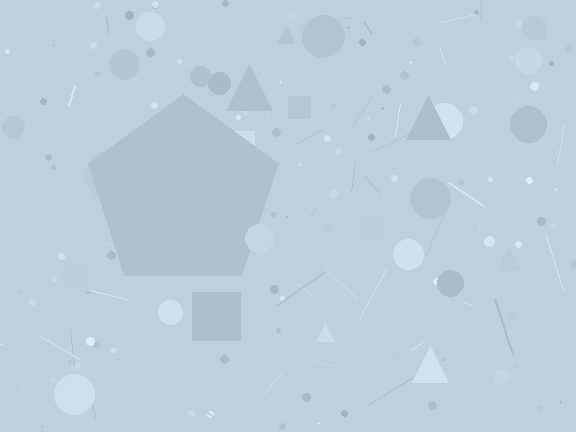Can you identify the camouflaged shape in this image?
The camouflaged shape is a pentagon.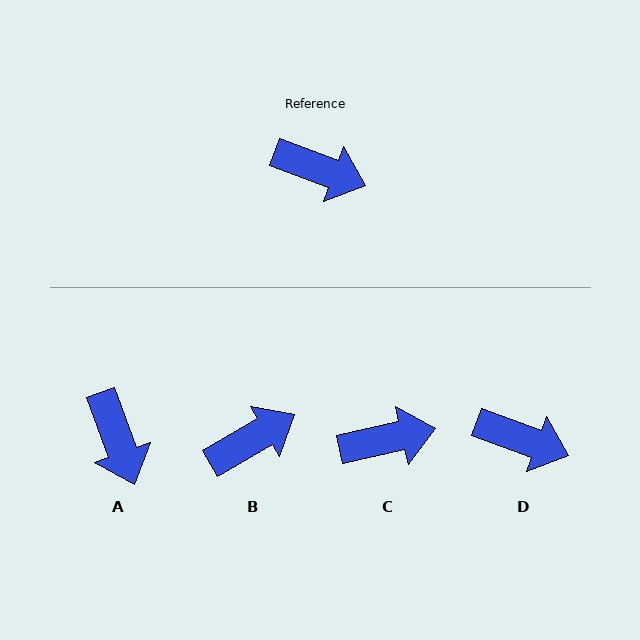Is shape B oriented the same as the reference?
No, it is off by about 50 degrees.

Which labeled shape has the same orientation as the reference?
D.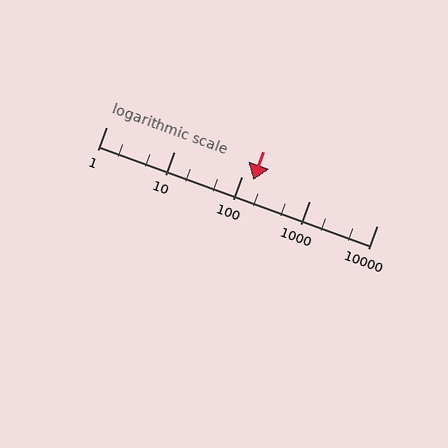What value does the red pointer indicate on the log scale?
The pointer indicates approximately 150.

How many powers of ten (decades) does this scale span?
The scale spans 4 decades, from 1 to 10000.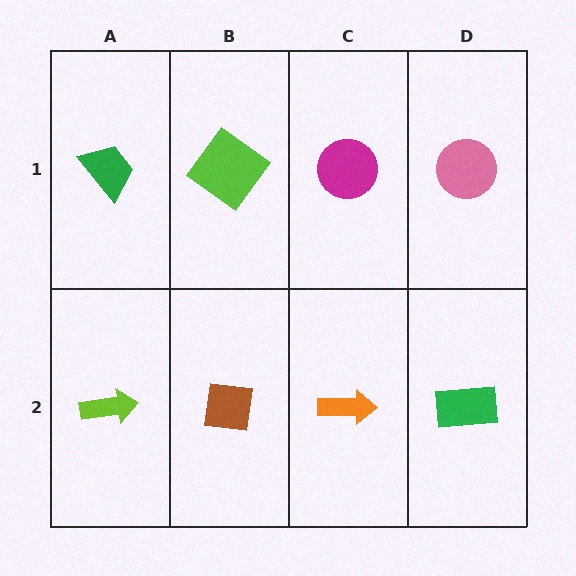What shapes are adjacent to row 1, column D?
A green rectangle (row 2, column D), a magenta circle (row 1, column C).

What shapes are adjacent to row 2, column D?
A pink circle (row 1, column D), an orange arrow (row 2, column C).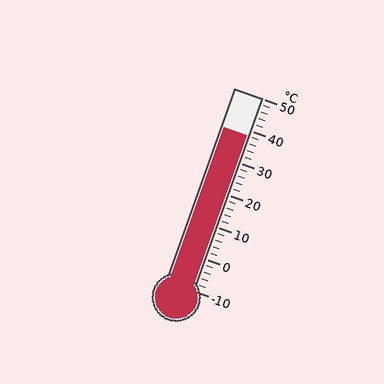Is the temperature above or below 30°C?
The temperature is above 30°C.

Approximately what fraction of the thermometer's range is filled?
The thermometer is filled to approximately 80% of its range.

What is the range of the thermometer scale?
The thermometer scale ranges from -10°C to 50°C.